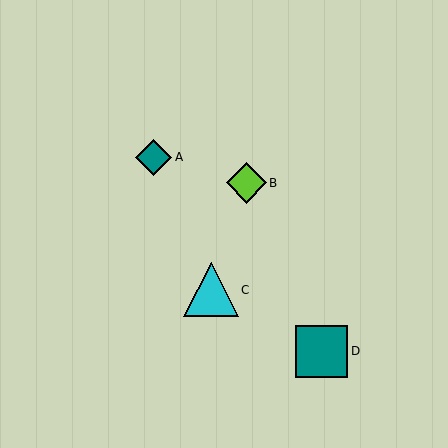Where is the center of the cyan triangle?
The center of the cyan triangle is at (211, 290).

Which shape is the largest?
The cyan triangle (labeled C) is the largest.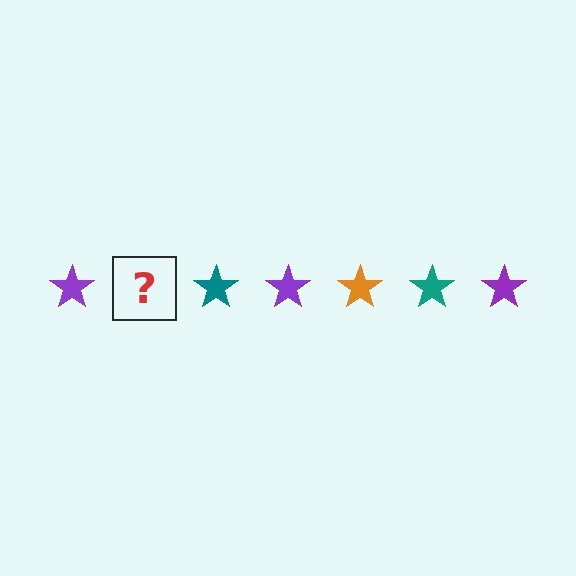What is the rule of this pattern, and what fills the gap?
The rule is that the pattern cycles through purple, orange, teal stars. The gap should be filled with an orange star.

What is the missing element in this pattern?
The missing element is an orange star.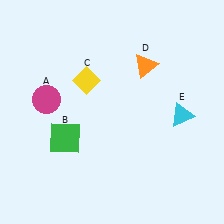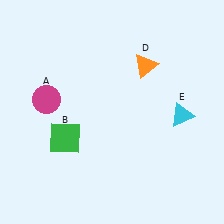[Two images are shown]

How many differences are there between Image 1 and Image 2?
There is 1 difference between the two images.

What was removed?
The yellow diamond (C) was removed in Image 2.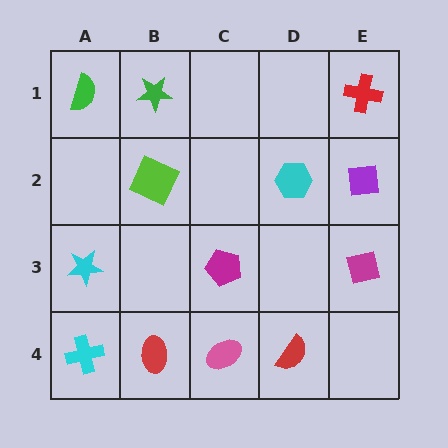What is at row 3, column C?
A magenta pentagon.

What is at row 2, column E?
A purple square.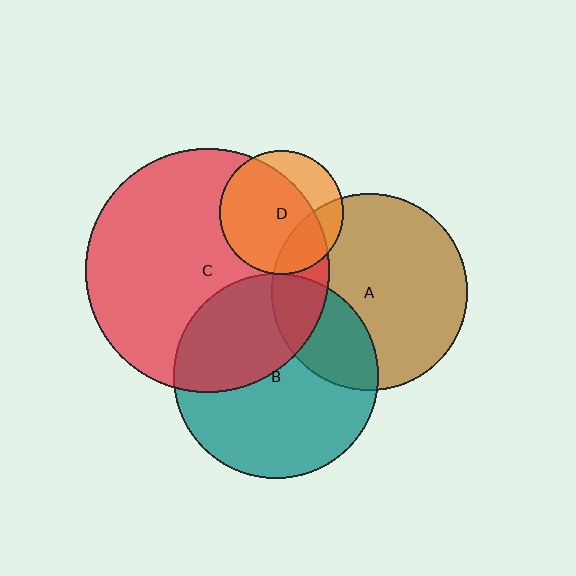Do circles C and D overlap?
Yes.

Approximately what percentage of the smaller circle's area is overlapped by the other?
Approximately 75%.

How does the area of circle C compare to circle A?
Approximately 1.5 times.